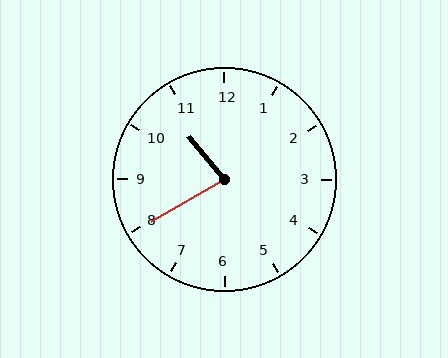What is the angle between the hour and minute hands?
Approximately 80 degrees.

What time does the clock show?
10:40.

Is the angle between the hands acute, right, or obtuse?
It is acute.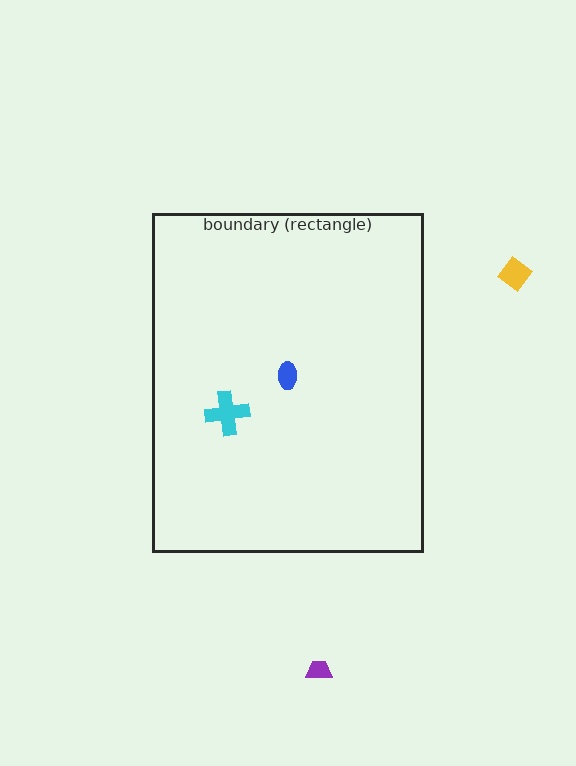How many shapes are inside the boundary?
2 inside, 2 outside.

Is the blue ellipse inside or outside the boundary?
Inside.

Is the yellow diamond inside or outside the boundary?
Outside.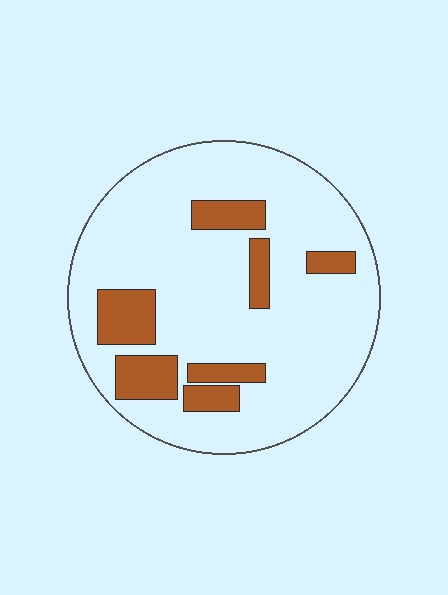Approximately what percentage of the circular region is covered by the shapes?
Approximately 20%.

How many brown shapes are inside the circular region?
7.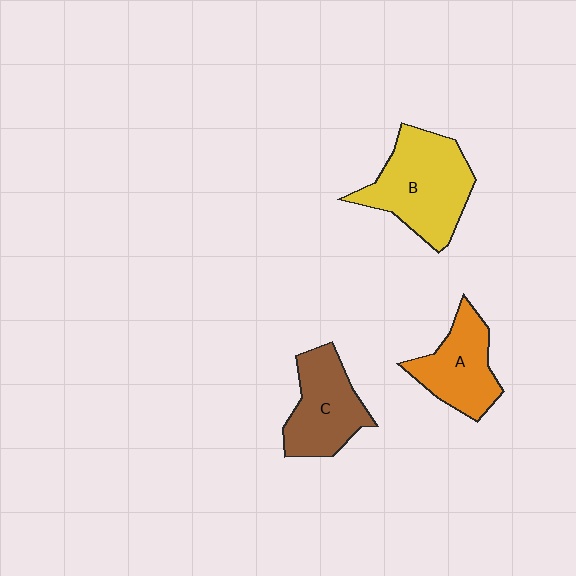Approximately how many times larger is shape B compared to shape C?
Approximately 1.3 times.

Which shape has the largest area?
Shape B (yellow).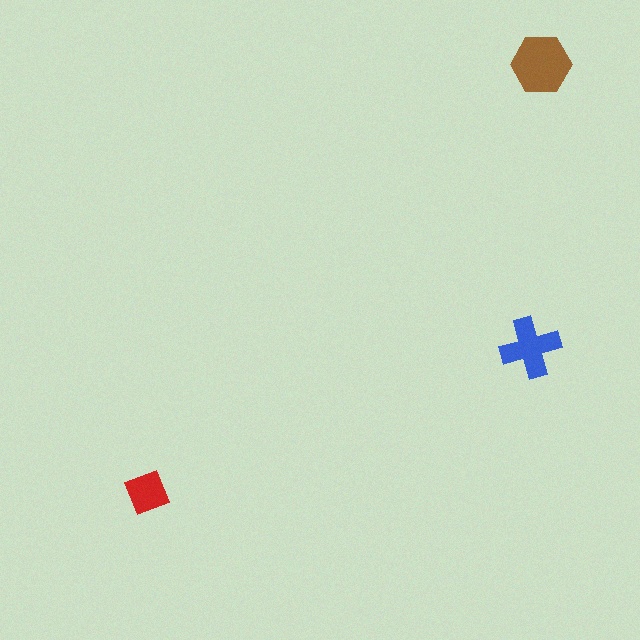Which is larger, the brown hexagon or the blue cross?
The brown hexagon.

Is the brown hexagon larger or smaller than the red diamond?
Larger.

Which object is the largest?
The brown hexagon.